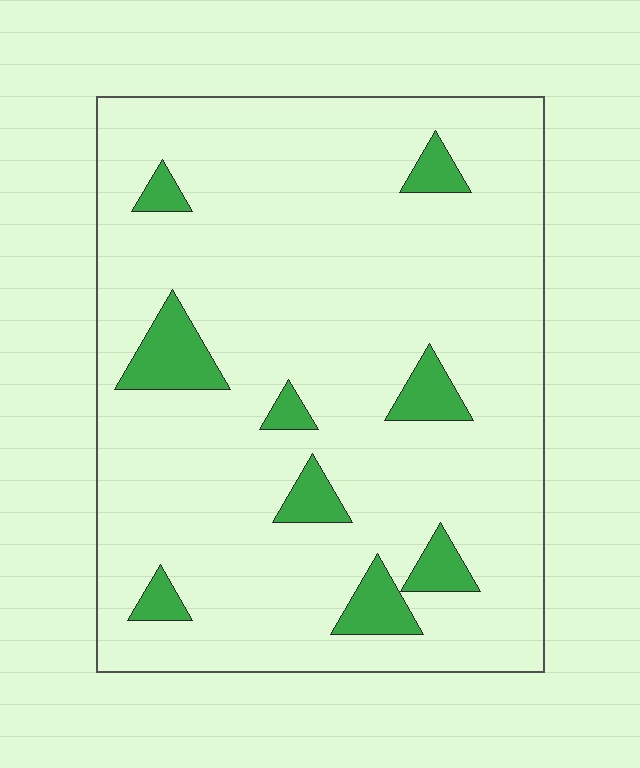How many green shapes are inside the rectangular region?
9.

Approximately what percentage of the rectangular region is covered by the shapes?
Approximately 10%.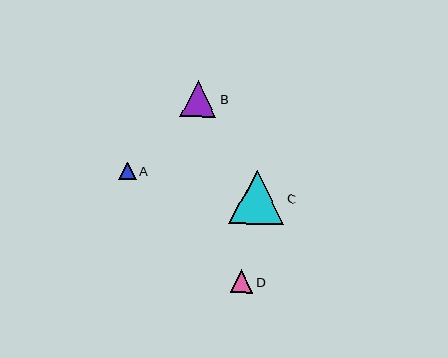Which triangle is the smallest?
Triangle A is the smallest with a size of approximately 17 pixels.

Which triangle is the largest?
Triangle C is the largest with a size of approximately 54 pixels.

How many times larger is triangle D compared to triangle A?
Triangle D is approximately 1.3 times the size of triangle A.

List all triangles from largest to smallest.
From largest to smallest: C, B, D, A.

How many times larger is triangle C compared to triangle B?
Triangle C is approximately 1.5 times the size of triangle B.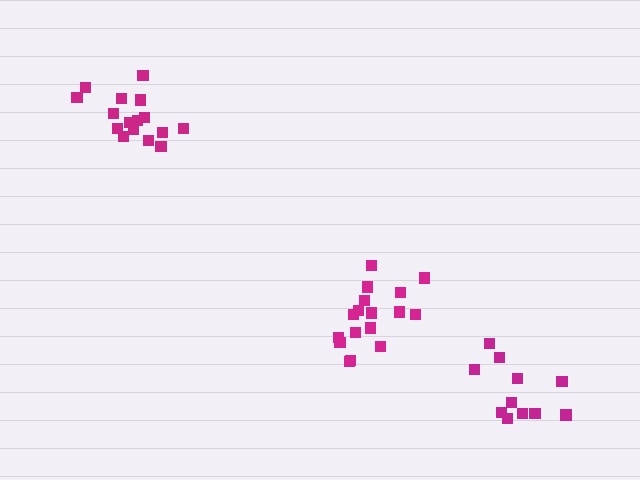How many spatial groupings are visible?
There are 3 spatial groupings.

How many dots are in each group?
Group 1: 16 dots, Group 2: 11 dots, Group 3: 17 dots (44 total).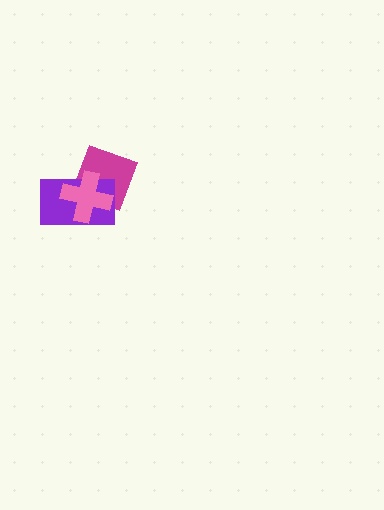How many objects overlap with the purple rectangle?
2 objects overlap with the purple rectangle.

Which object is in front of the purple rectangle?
The pink cross is in front of the purple rectangle.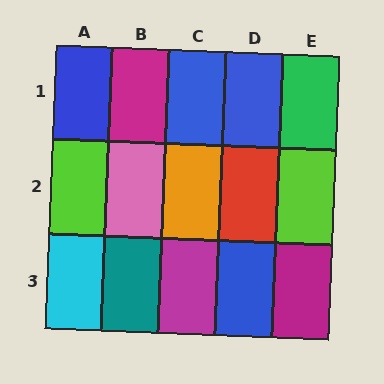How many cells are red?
1 cell is red.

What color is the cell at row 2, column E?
Lime.